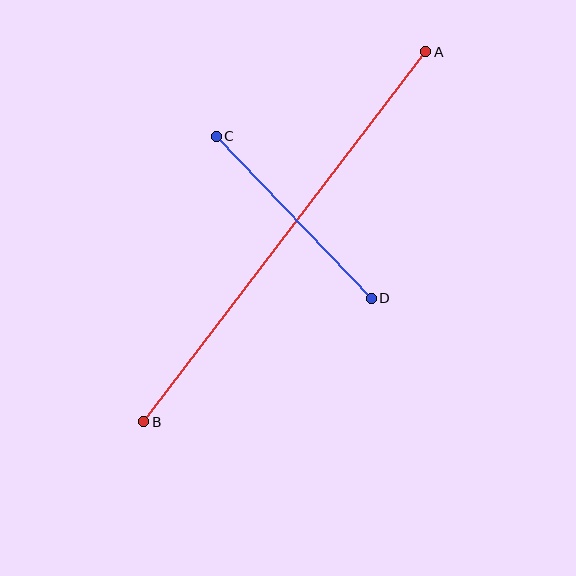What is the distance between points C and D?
The distance is approximately 224 pixels.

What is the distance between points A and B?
The distance is approximately 465 pixels.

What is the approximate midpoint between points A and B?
The midpoint is at approximately (285, 237) pixels.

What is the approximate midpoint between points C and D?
The midpoint is at approximately (294, 217) pixels.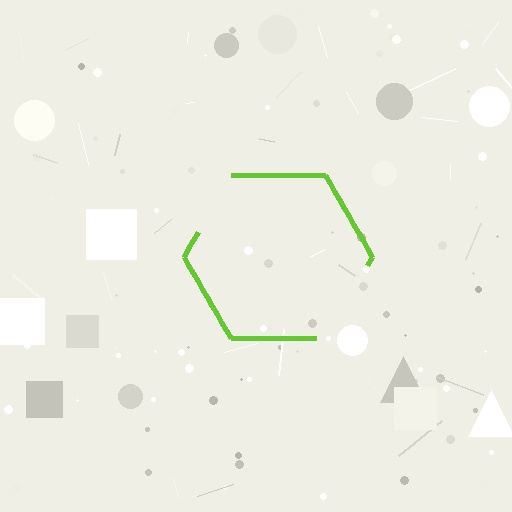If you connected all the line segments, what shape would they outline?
They would outline a hexagon.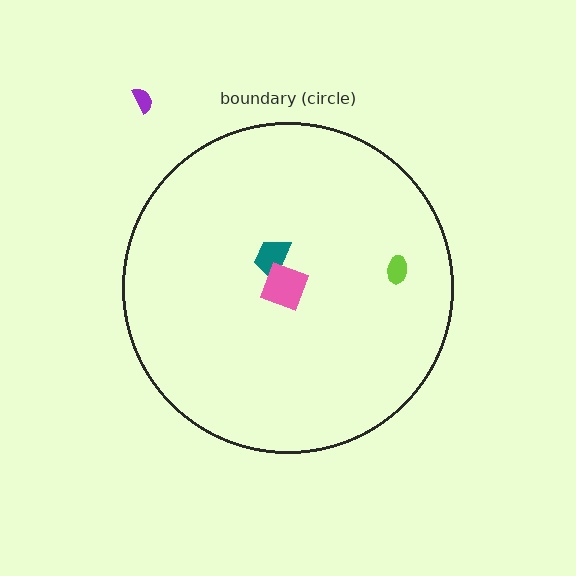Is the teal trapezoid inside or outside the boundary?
Inside.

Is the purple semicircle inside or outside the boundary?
Outside.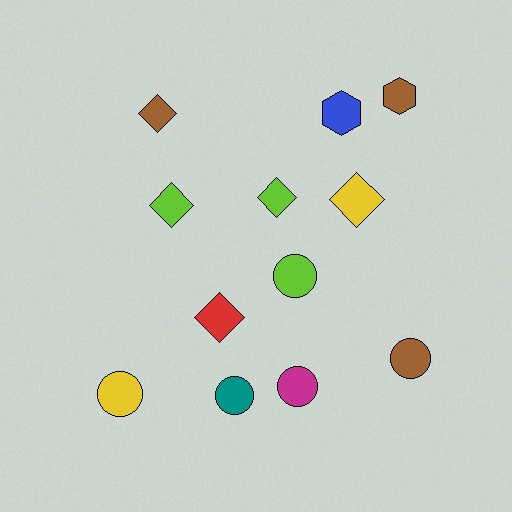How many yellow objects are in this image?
There are 2 yellow objects.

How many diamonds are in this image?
There are 5 diamonds.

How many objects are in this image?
There are 12 objects.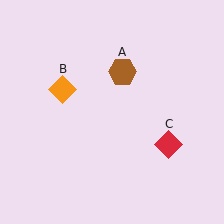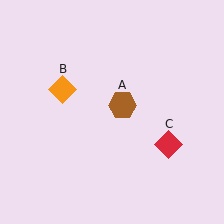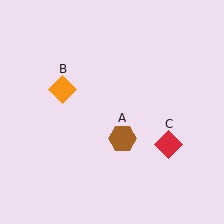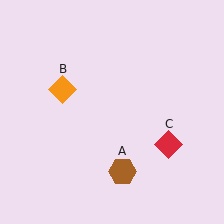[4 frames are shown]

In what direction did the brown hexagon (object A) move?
The brown hexagon (object A) moved down.